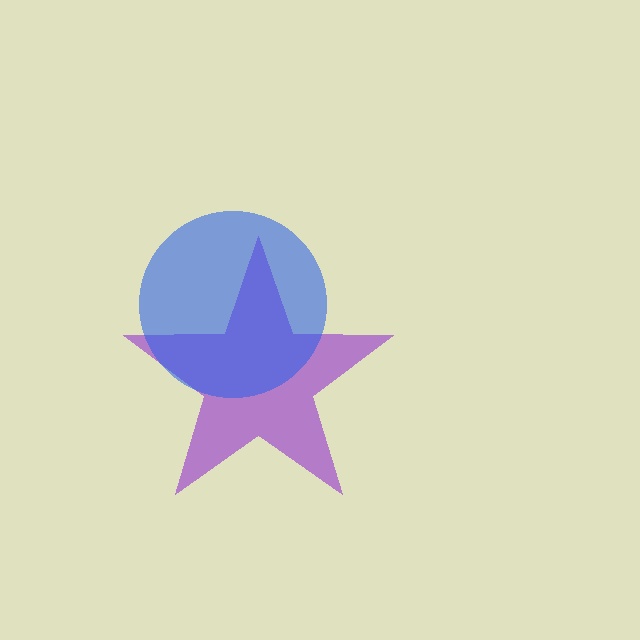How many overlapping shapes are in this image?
There are 2 overlapping shapes in the image.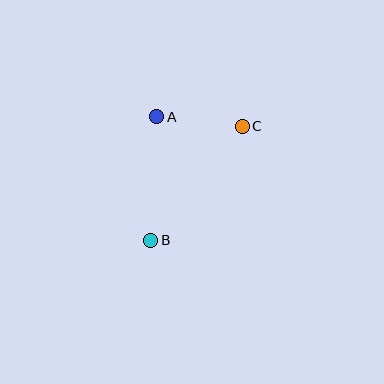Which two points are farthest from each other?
Points B and C are farthest from each other.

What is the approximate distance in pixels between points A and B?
The distance between A and B is approximately 124 pixels.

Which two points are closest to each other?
Points A and C are closest to each other.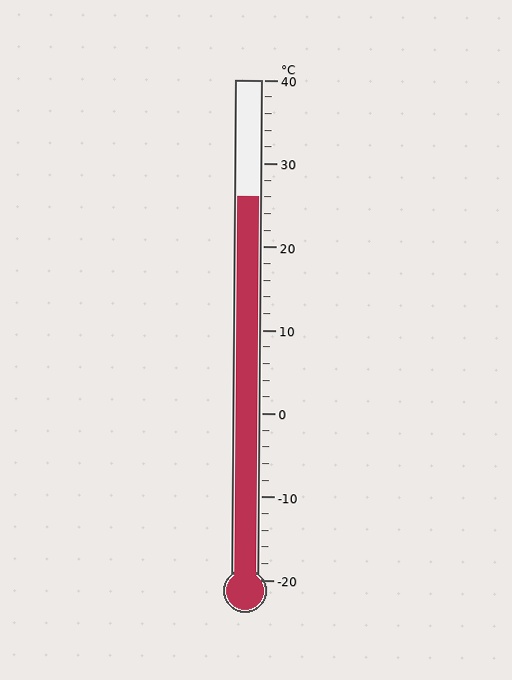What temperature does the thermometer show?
The thermometer shows approximately 26°C.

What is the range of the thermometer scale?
The thermometer scale ranges from -20°C to 40°C.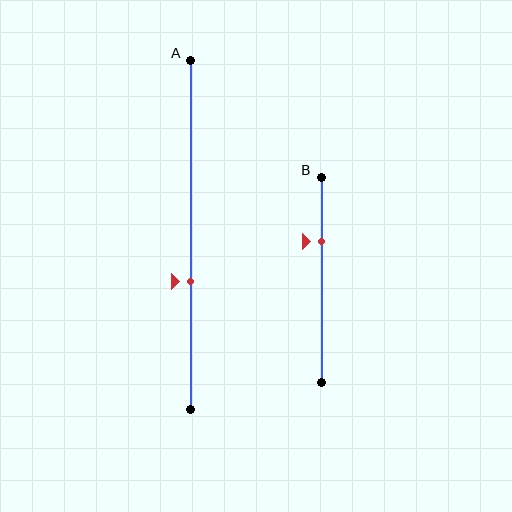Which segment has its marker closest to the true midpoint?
Segment A has its marker closest to the true midpoint.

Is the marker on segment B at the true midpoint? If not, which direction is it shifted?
No, the marker on segment B is shifted upward by about 19% of the segment length.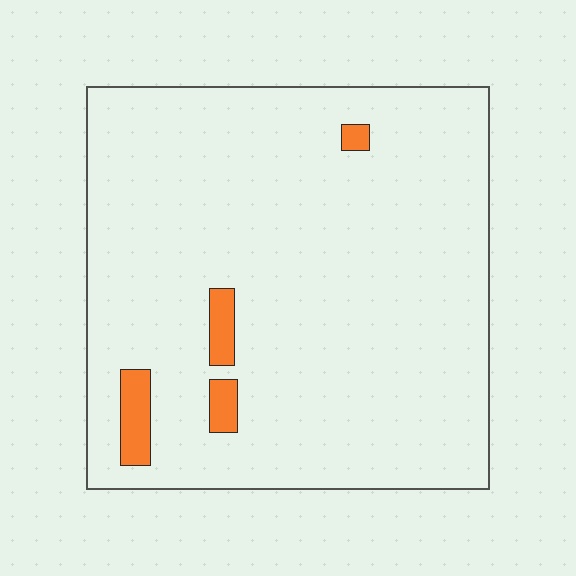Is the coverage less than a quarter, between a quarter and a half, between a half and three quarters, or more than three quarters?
Less than a quarter.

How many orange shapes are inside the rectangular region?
4.